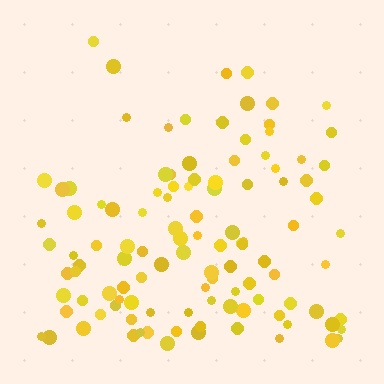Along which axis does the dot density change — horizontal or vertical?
Vertical.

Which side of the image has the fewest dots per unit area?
The top.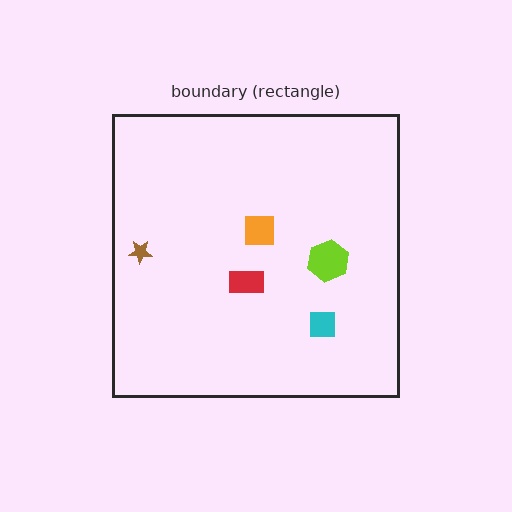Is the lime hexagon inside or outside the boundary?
Inside.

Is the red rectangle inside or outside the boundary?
Inside.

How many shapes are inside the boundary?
5 inside, 0 outside.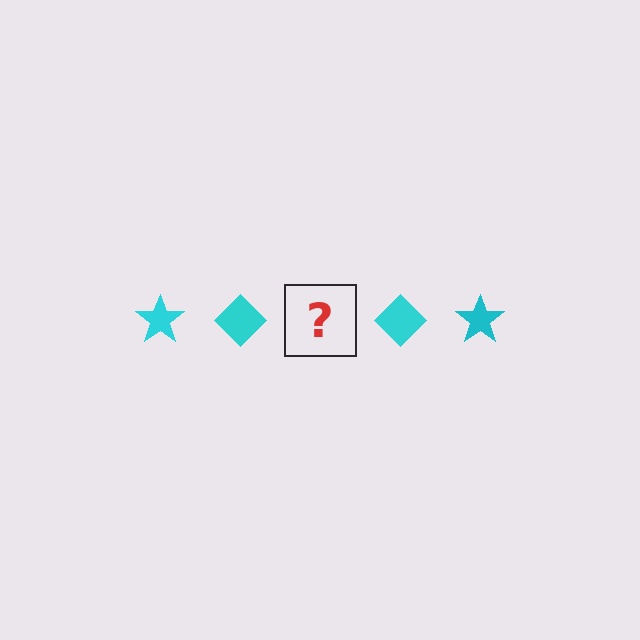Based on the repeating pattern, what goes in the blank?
The blank should be a cyan star.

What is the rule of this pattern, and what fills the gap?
The rule is that the pattern cycles through star, diamond shapes in cyan. The gap should be filled with a cyan star.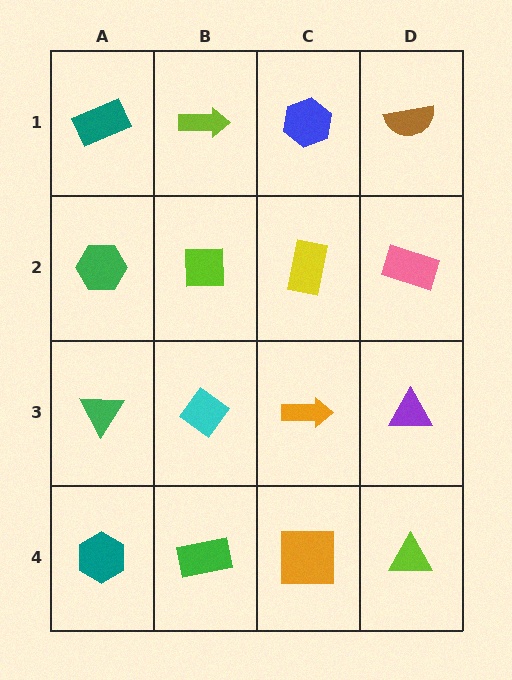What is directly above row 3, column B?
A lime square.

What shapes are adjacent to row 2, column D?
A brown semicircle (row 1, column D), a purple triangle (row 3, column D), a yellow rectangle (row 2, column C).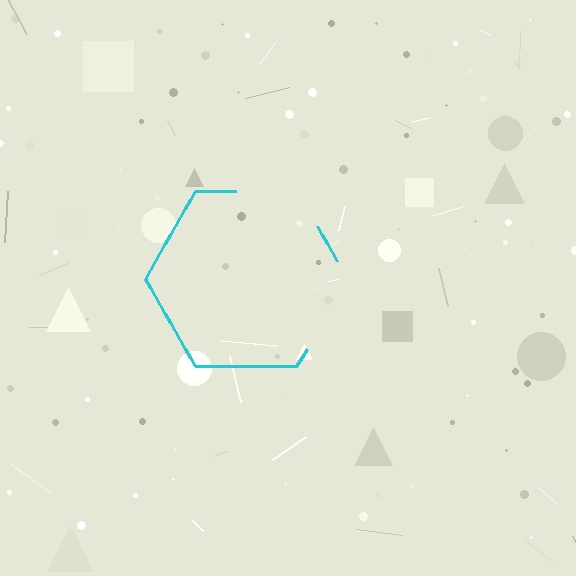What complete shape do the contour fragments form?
The contour fragments form a hexagon.